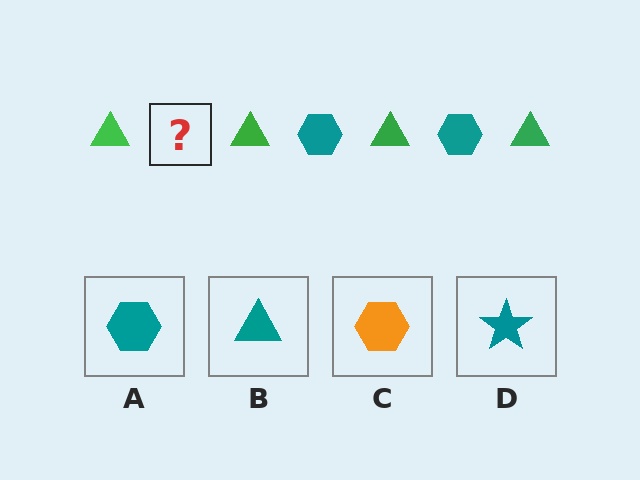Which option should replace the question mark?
Option A.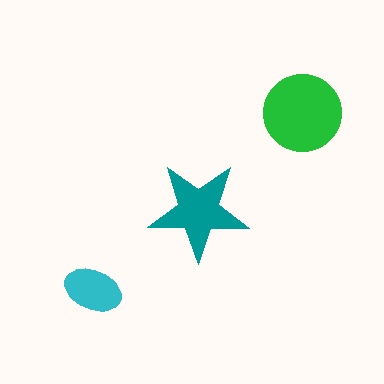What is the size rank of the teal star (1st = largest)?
2nd.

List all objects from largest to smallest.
The green circle, the teal star, the cyan ellipse.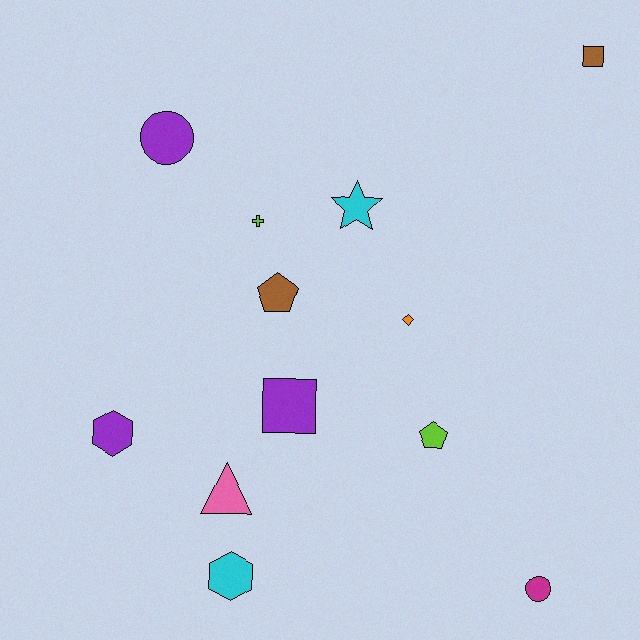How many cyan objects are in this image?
There are 2 cyan objects.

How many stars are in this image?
There is 1 star.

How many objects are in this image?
There are 12 objects.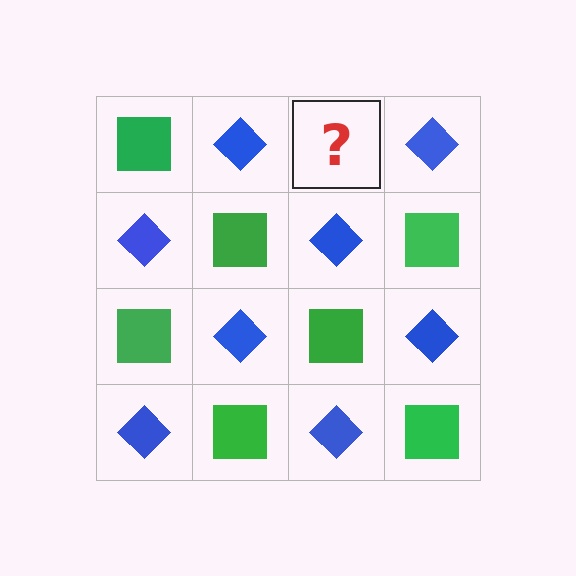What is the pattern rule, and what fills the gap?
The rule is that it alternates green square and blue diamond in a checkerboard pattern. The gap should be filled with a green square.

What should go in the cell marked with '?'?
The missing cell should contain a green square.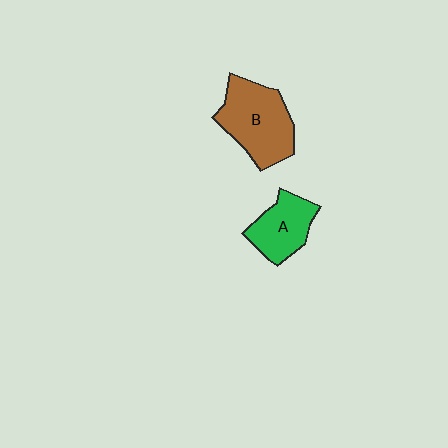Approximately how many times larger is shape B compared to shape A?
Approximately 1.5 times.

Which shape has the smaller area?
Shape A (green).